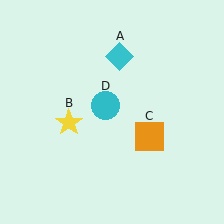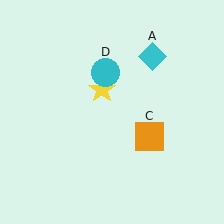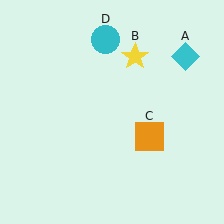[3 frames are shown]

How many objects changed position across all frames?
3 objects changed position: cyan diamond (object A), yellow star (object B), cyan circle (object D).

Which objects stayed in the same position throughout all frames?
Orange square (object C) remained stationary.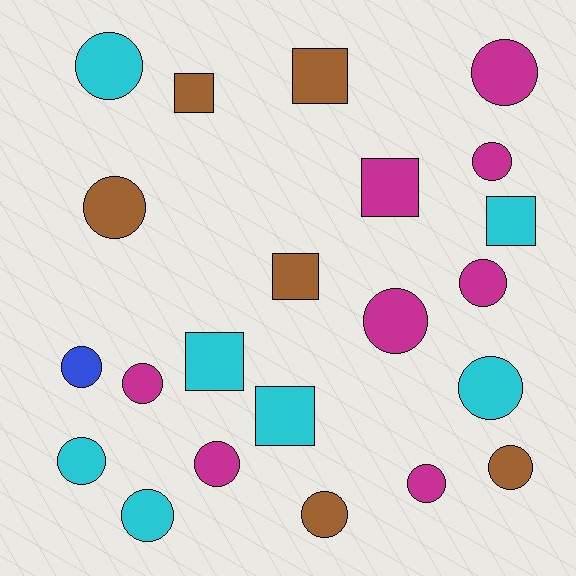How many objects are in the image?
There are 22 objects.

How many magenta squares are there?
There is 1 magenta square.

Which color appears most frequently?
Magenta, with 8 objects.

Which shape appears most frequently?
Circle, with 15 objects.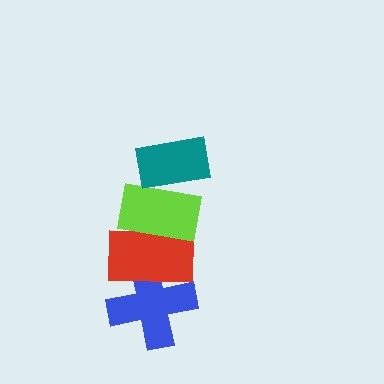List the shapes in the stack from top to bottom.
From top to bottom: the teal rectangle, the lime rectangle, the red rectangle, the blue cross.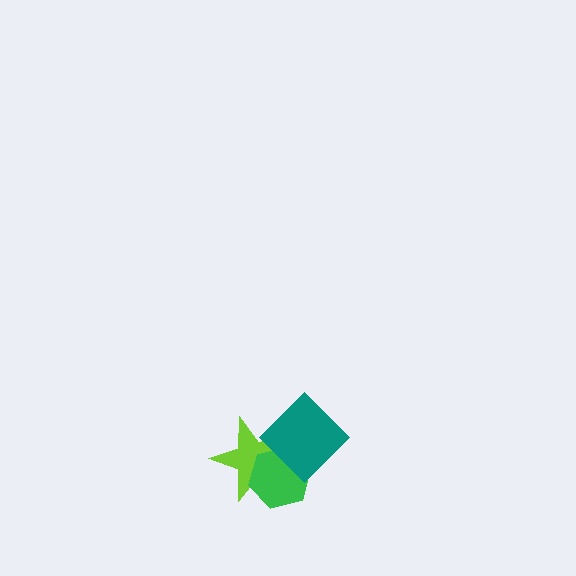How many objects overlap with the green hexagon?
2 objects overlap with the green hexagon.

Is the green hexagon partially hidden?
Yes, it is partially covered by another shape.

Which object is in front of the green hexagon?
The teal diamond is in front of the green hexagon.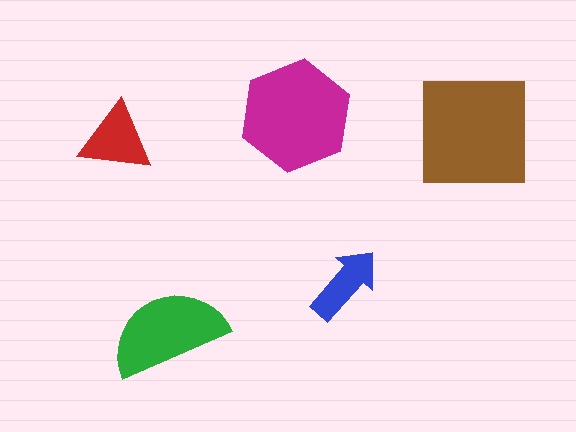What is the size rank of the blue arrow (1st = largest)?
5th.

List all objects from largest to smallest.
The brown square, the magenta hexagon, the green semicircle, the red triangle, the blue arrow.